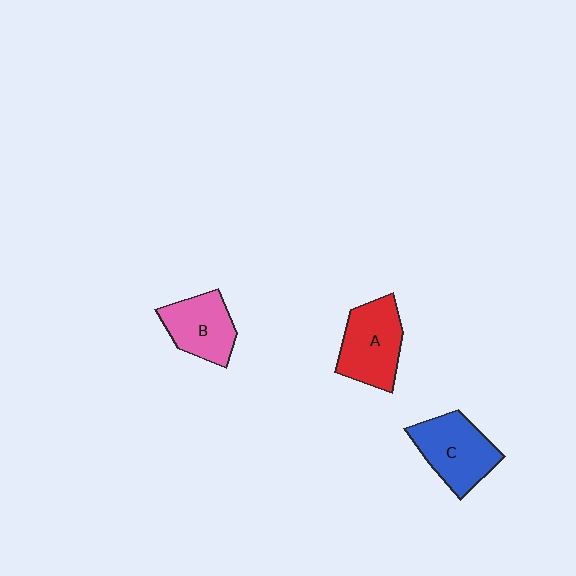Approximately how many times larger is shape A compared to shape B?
Approximately 1.2 times.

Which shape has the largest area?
Shape A (red).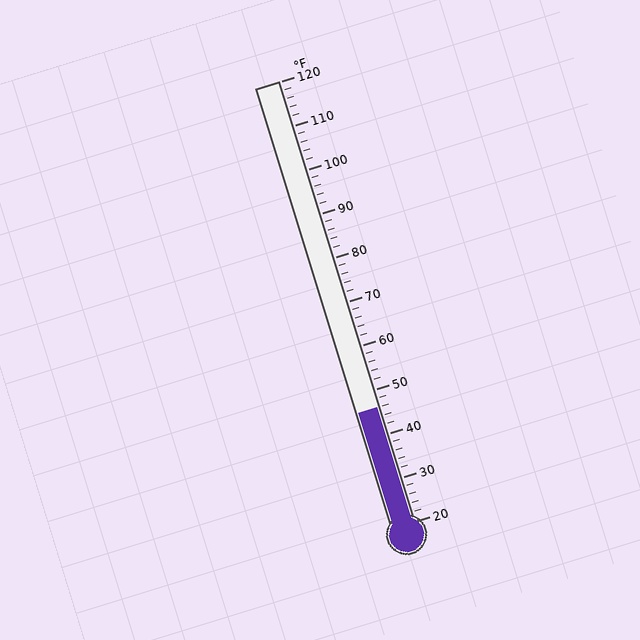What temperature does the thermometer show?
The thermometer shows approximately 46°F.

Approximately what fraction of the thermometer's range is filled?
The thermometer is filled to approximately 25% of its range.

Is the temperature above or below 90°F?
The temperature is below 90°F.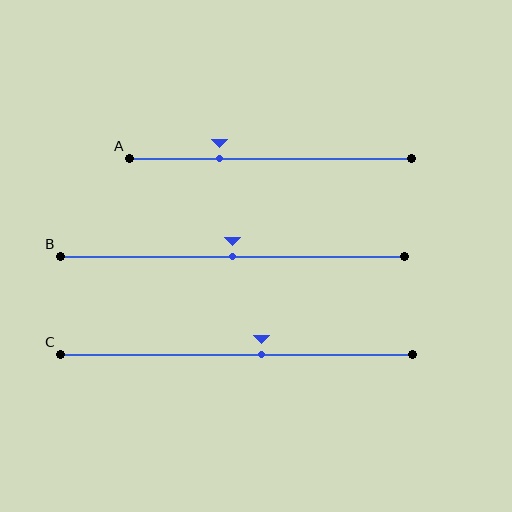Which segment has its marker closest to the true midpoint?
Segment B has its marker closest to the true midpoint.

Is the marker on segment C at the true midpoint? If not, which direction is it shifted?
No, the marker on segment C is shifted to the right by about 7% of the segment length.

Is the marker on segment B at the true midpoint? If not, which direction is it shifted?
Yes, the marker on segment B is at the true midpoint.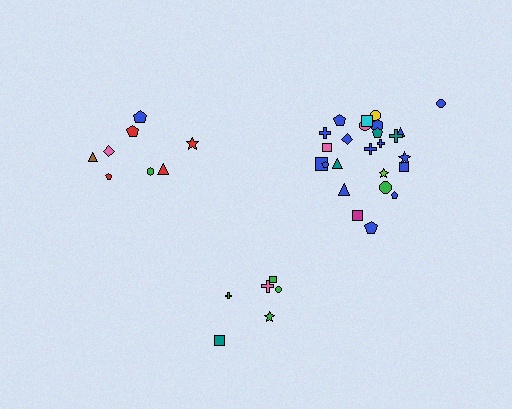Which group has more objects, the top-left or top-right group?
The top-right group.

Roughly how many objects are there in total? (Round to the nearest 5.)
Roughly 40 objects in total.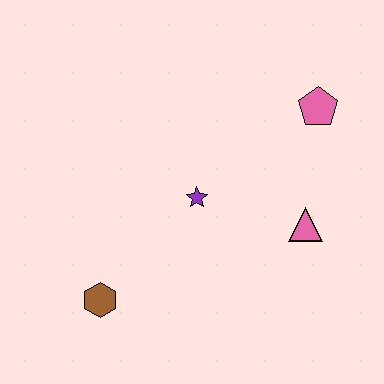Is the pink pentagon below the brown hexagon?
No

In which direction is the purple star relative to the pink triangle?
The purple star is to the left of the pink triangle.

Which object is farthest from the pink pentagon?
The brown hexagon is farthest from the pink pentagon.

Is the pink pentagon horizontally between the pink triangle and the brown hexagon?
No